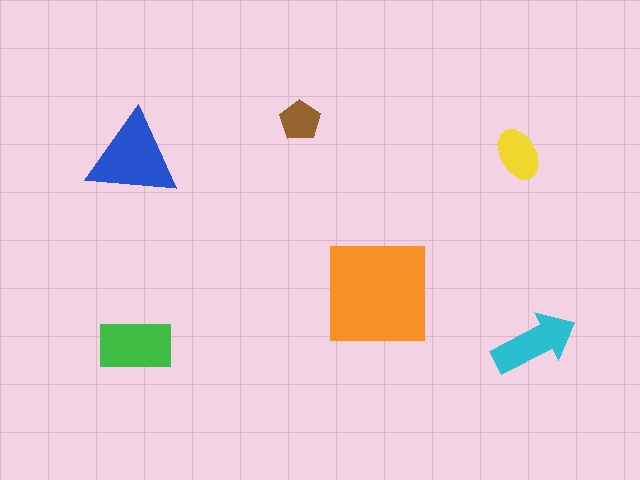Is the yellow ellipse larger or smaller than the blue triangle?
Smaller.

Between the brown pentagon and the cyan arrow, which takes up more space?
The cyan arrow.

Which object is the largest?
The orange square.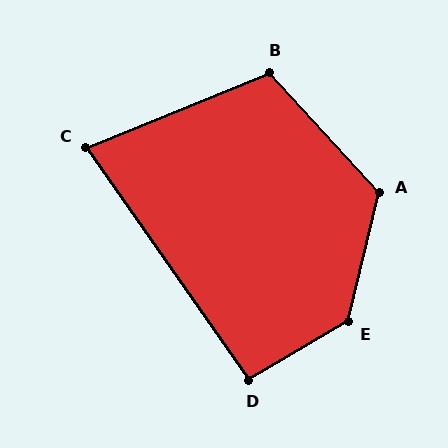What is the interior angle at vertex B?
Approximately 110 degrees (obtuse).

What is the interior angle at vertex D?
Approximately 95 degrees (approximately right).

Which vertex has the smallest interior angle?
C, at approximately 77 degrees.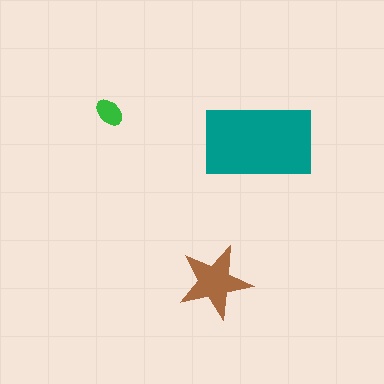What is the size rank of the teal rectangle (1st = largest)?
1st.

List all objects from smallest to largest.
The green ellipse, the brown star, the teal rectangle.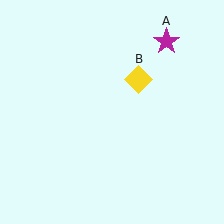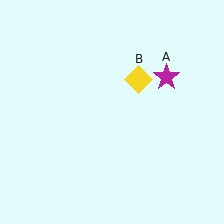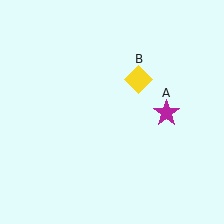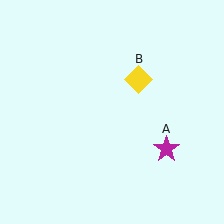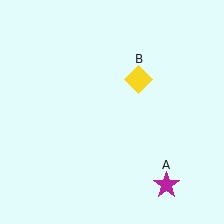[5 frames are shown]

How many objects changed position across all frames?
1 object changed position: magenta star (object A).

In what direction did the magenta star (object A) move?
The magenta star (object A) moved down.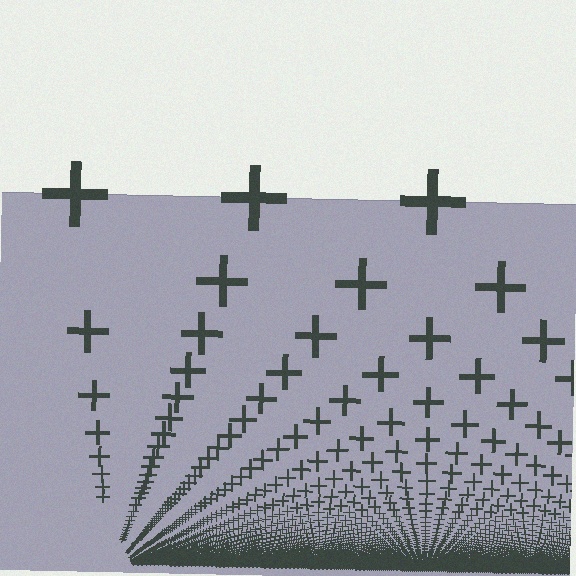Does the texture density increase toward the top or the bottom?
Density increases toward the bottom.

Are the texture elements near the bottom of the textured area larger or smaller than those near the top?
Smaller. The gradient is inverted — elements near the bottom are smaller and denser.